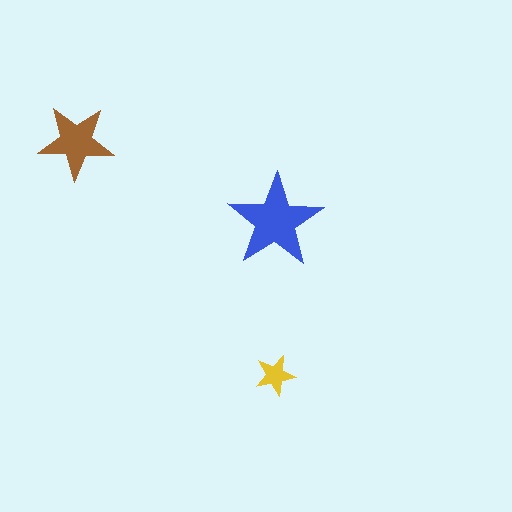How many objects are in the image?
There are 3 objects in the image.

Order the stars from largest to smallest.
the blue one, the brown one, the yellow one.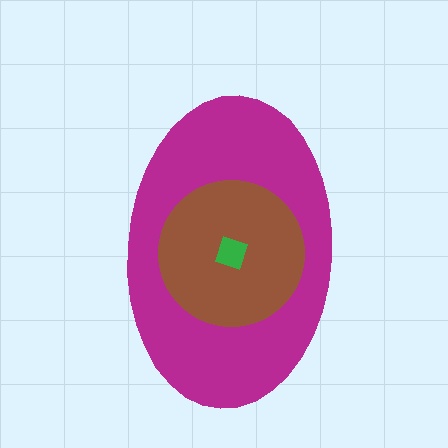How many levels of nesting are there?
3.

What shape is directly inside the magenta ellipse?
The brown circle.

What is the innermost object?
The green diamond.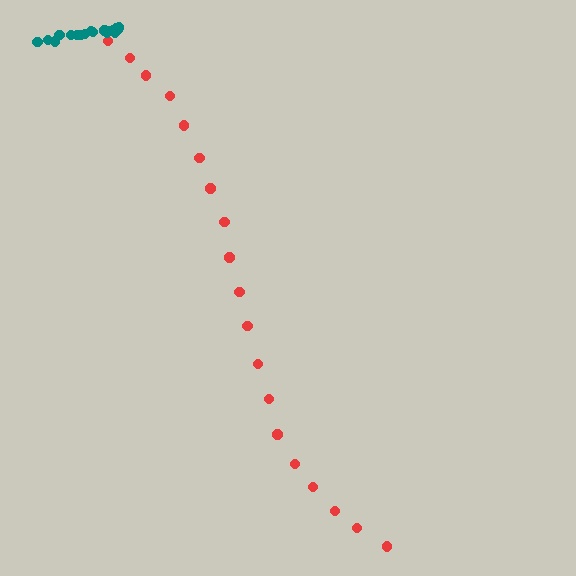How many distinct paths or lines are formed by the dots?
There are 2 distinct paths.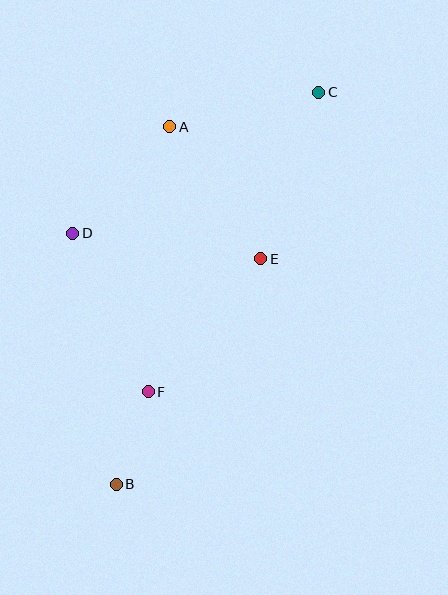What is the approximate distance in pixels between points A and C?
The distance between A and C is approximately 153 pixels.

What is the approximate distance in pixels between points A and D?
The distance between A and D is approximately 144 pixels.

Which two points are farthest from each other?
Points B and C are farthest from each other.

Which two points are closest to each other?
Points B and F are closest to each other.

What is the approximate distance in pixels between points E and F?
The distance between E and F is approximately 174 pixels.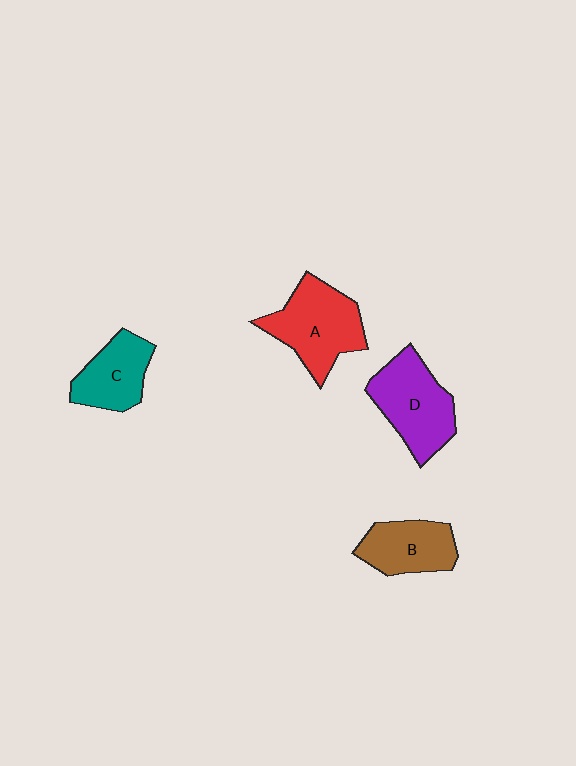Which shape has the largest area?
Shape A (red).